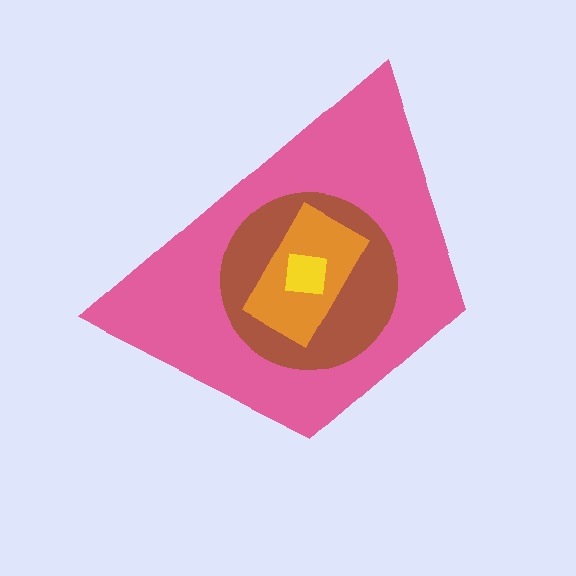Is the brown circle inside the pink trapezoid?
Yes.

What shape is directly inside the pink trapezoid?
The brown circle.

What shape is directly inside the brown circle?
The orange rectangle.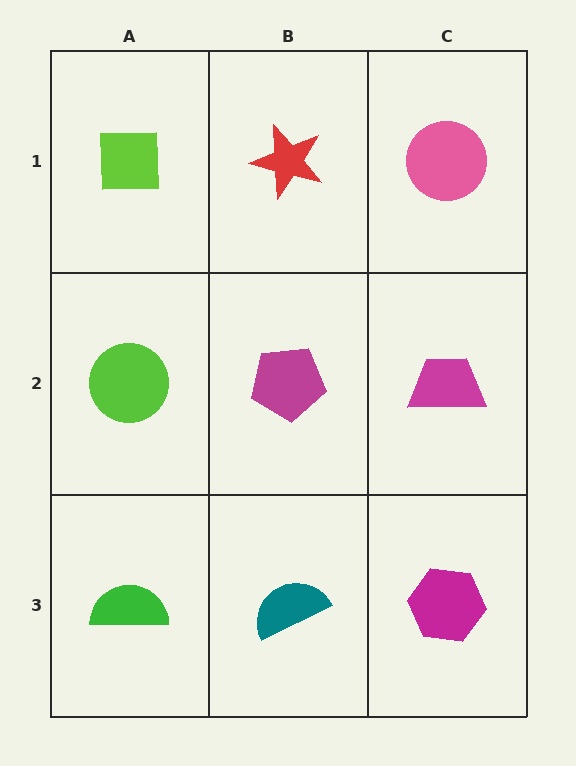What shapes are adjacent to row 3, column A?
A lime circle (row 2, column A), a teal semicircle (row 3, column B).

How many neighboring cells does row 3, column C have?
2.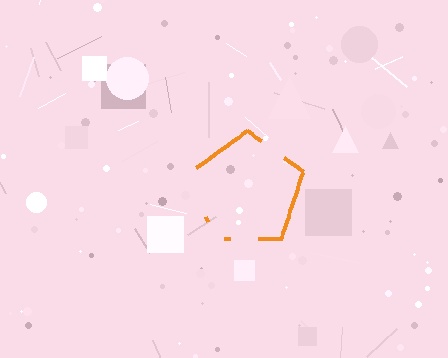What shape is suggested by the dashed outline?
The dashed outline suggests a pentagon.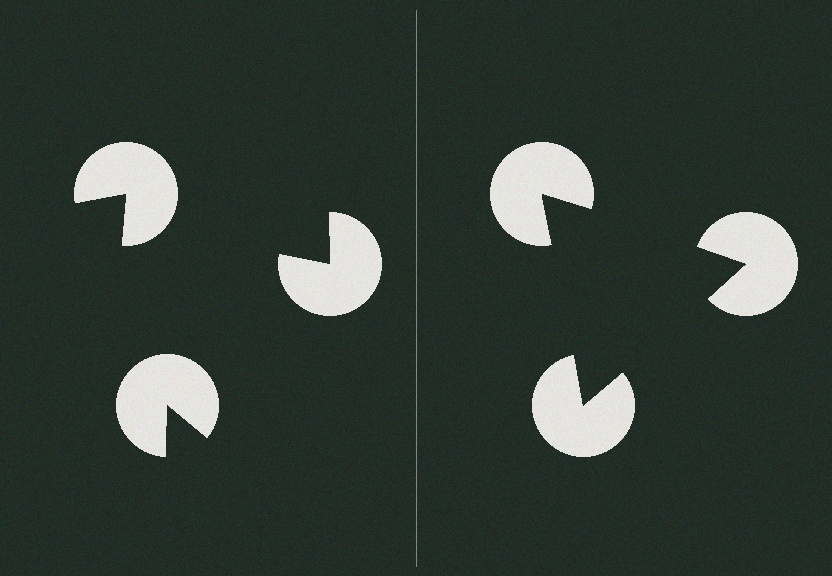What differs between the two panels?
The pac-man discs are positioned identically on both sides; only the wedge orientations differ. On the right they align to a triangle; on the left they are misaligned.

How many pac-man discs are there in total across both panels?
6 — 3 on each side.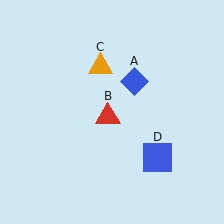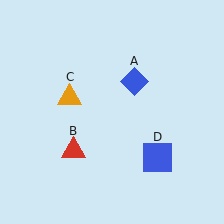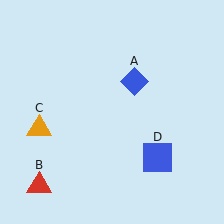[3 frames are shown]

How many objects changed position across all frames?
2 objects changed position: red triangle (object B), orange triangle (object C).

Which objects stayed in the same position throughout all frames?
Blue diamond (object A) and blue square (object D) remained stationary.